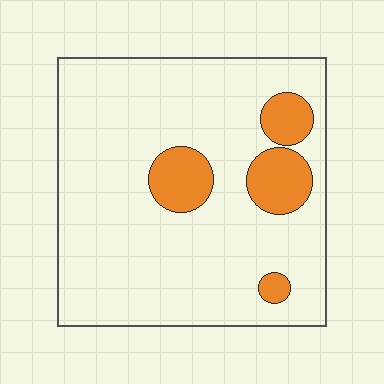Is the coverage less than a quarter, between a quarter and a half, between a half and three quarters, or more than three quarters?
Less than a quarter.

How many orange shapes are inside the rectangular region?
4.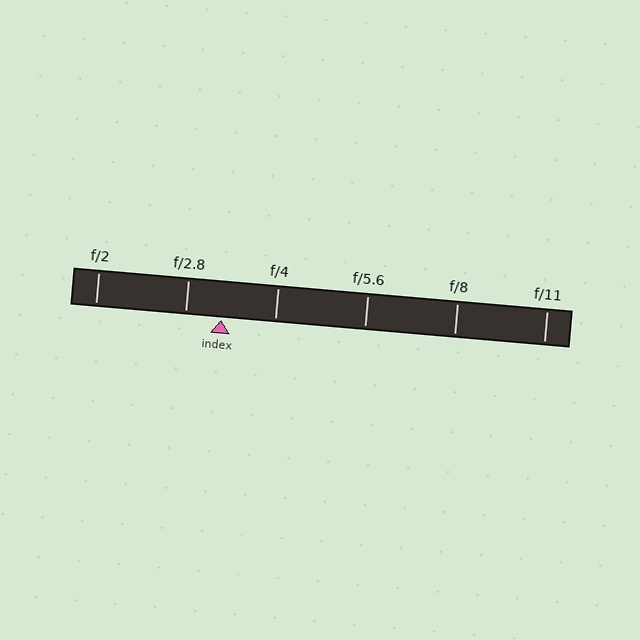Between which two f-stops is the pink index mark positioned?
The index mark is between f/2.8 and f/4.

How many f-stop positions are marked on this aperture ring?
There are 6 f-stop positions marked.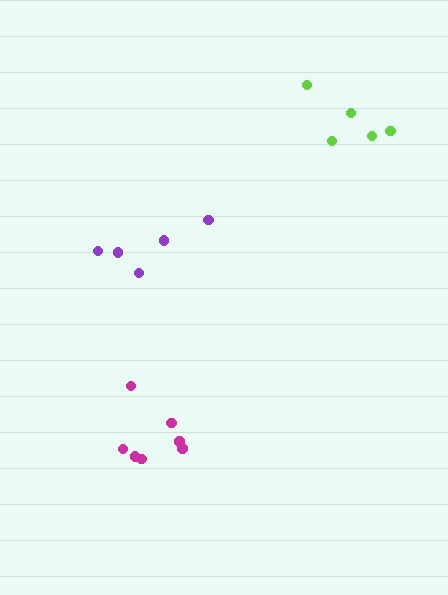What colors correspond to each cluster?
The clusters are colored: magenta, lime, purple.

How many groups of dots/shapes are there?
There are 3 groups.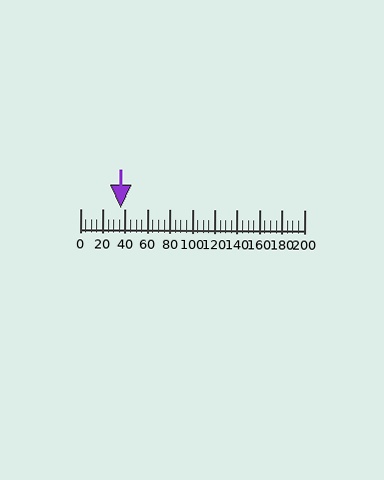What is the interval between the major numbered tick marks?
The major tick marks are spaced 20 units apart.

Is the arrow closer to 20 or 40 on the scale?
The arrow is closer to 40.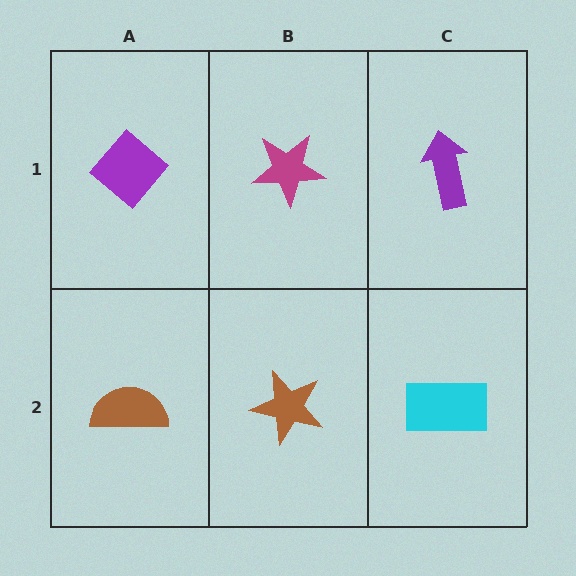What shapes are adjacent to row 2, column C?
A purple arrow (row 1, column C), a brown star (row 2, column B).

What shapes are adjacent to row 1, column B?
A brown star (row 2, column B), a purple diamond (row 1, column A), a purple arrow (row 1, column C).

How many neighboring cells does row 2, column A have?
2.